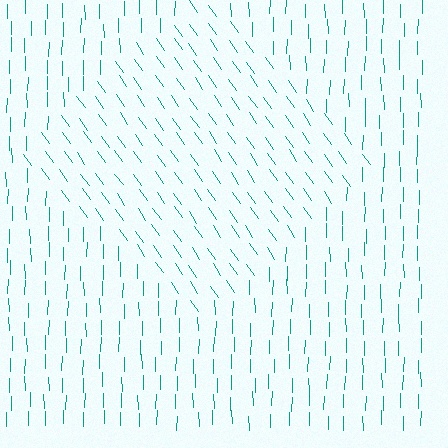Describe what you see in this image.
The image is filled with small teal line segments. A diamond region in the image has lines oriented differently from the surrounding lines, creating a visible texture boundary.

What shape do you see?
I see a diamond.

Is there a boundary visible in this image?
Yes, there is a texture boundary formed by a change in line orientation.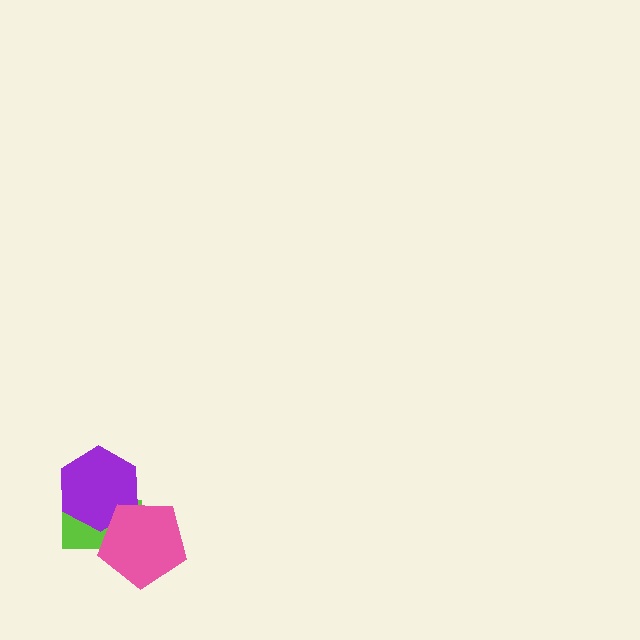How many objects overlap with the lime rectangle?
2 objects overlap with the lime rectangle.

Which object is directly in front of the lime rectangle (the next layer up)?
The purple hexagon is directly in front of the lime rectangle.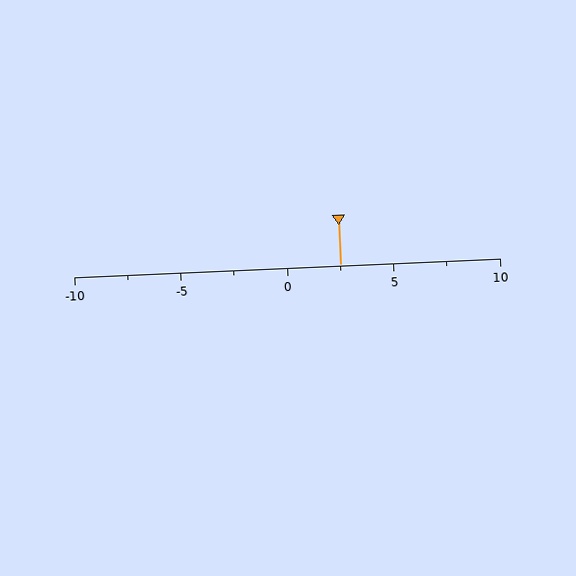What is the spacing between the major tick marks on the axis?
The major ticks are spaced 5 apart.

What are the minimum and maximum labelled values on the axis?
The axis runs from -10 to 10.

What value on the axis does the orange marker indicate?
The marker indicates approximately 2.5.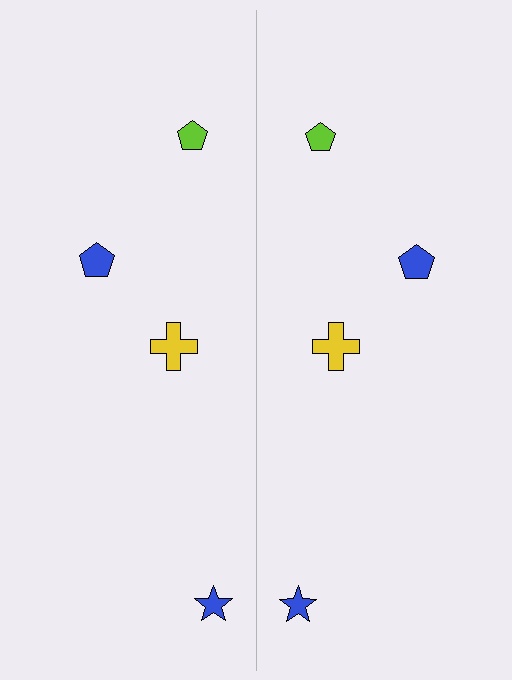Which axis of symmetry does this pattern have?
The pattern has a vertical axis of symmetry running through the center of the image.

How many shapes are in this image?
There are 8 shapes in this image.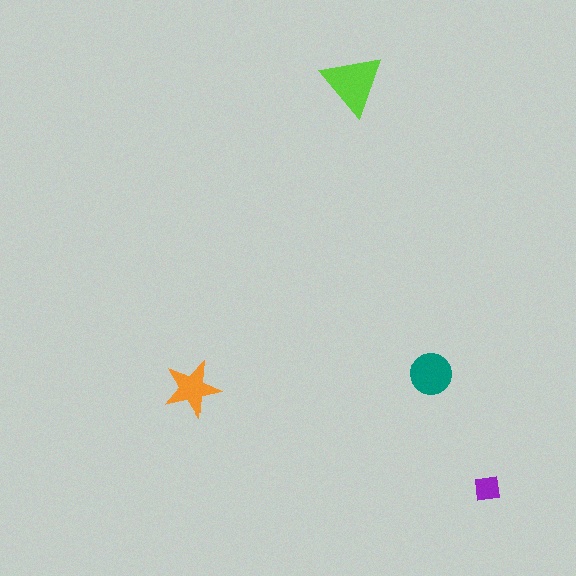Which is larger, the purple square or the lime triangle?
The lime triangle.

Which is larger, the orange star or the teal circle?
The teal circle.